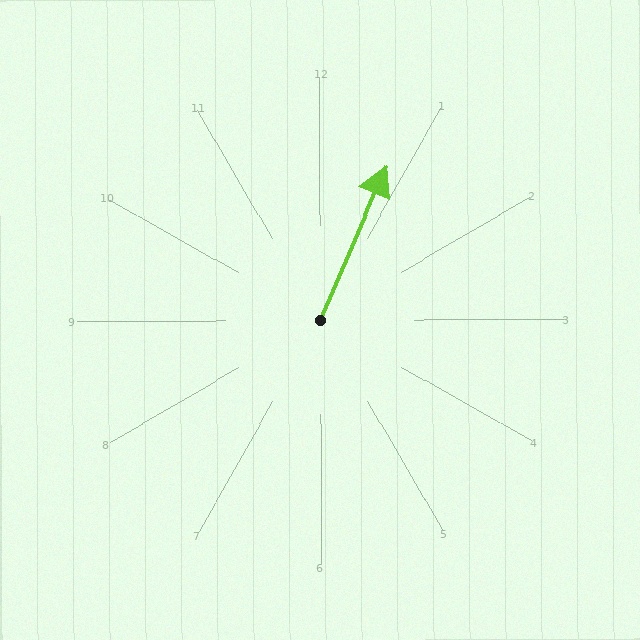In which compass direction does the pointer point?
Northeast.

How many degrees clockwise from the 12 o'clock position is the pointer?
Approximately 23 degrees.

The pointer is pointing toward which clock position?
Roughly 1 o'clock.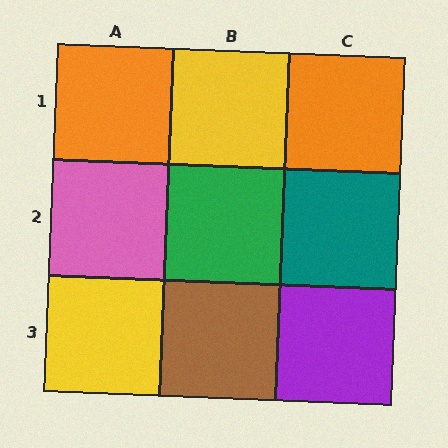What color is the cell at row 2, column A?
Pink.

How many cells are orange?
2 cells are orange.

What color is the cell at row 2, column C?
Teal.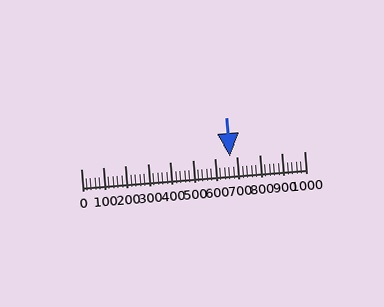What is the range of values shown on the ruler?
The ruler shows values from 0 to 1000.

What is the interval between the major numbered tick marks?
The major tick marks are spaced 100 units apart.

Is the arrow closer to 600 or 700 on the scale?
The arrow is closer to 700.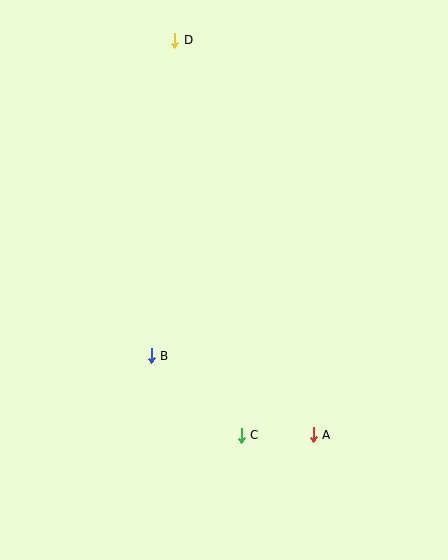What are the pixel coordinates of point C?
Point C is at (241, 435).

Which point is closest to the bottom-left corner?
Point B is closest to the bottom-left corner.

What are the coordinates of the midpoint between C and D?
The midpoint between C and D is at (208, 238).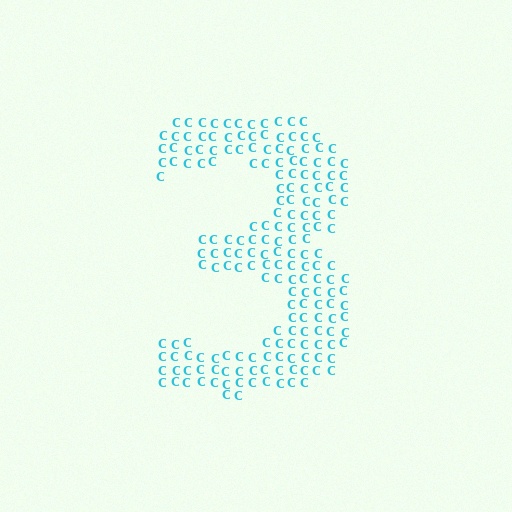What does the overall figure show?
The overall figure shows the digit 3.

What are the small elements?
The small elements are letter C's.